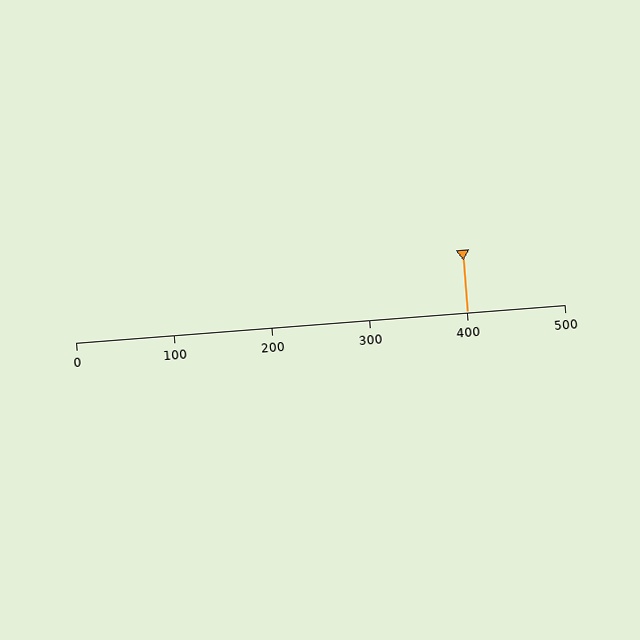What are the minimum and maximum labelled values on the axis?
The axis runs from 0 to 500.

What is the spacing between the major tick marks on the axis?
The major ticks are spaced 100 apart.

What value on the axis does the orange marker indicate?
The marker indicates approximately 400.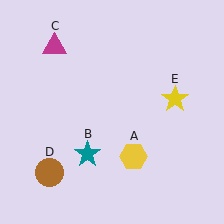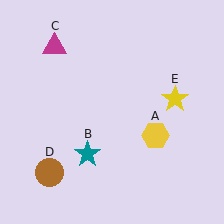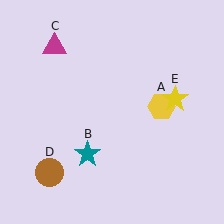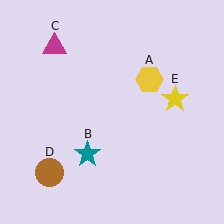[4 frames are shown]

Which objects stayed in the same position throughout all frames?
Teal star (object B) and magenta triangle (object C) and brown circle (object D) and yellow star (object E) remained stationary.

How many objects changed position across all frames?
1 object changed position: yellow hexagon (object A).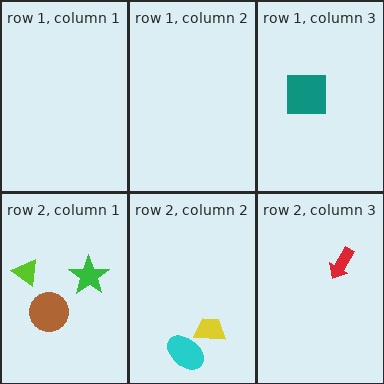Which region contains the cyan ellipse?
The row 2, column 2 region.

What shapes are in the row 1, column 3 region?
The teal square.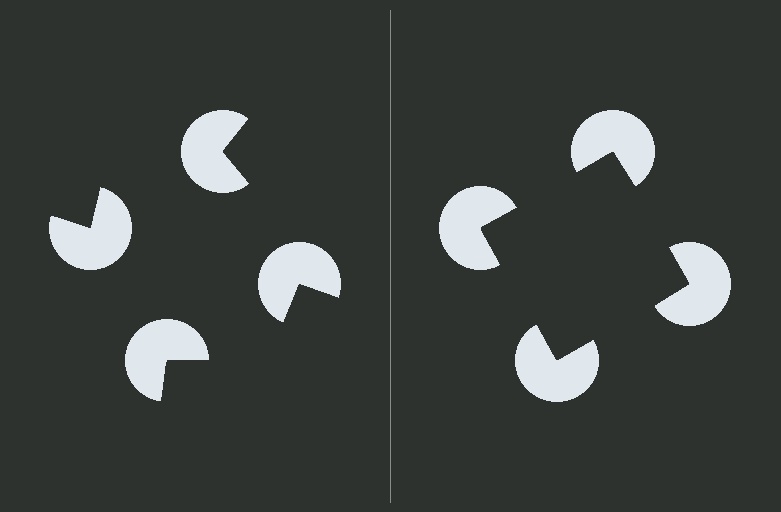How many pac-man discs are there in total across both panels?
8 — 4 on each side.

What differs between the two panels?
The pac-man discs are positioned identically on both sides; only the wedge orientations differ. On the right they align to a square; on the left they are misaligned.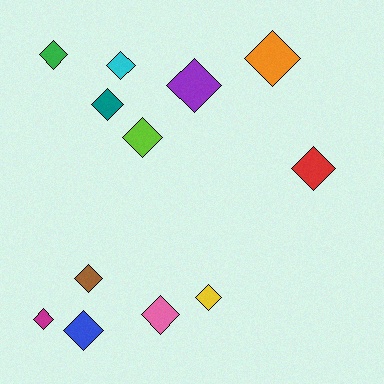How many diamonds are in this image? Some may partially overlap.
There are 12 diamonds.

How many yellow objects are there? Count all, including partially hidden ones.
There is 1 yellow object.